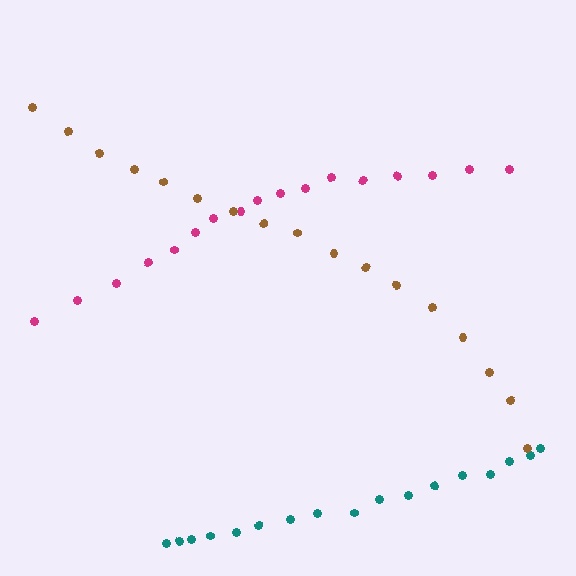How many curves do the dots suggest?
There are 3 distinct paths.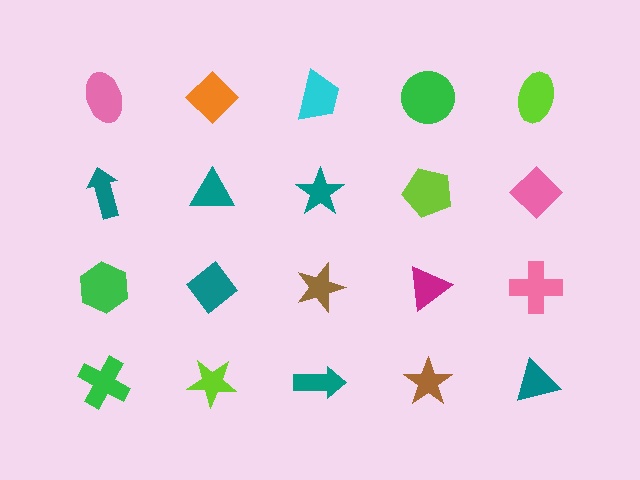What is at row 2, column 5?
A pink diamond.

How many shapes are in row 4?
5 shapes.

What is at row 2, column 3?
A teal star.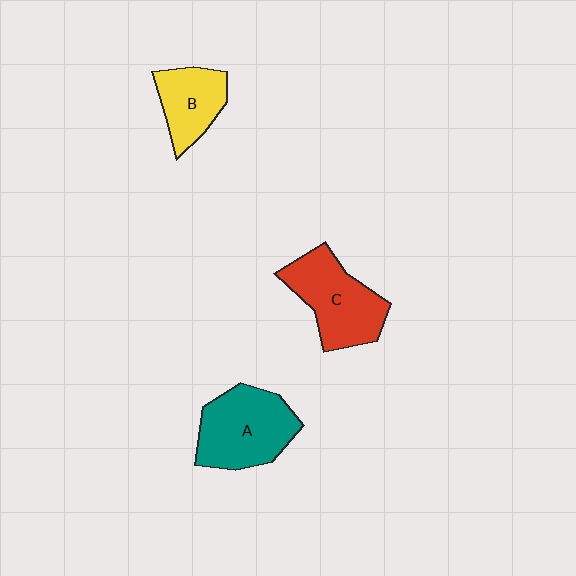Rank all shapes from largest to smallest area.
From largest to smallest: A (teal), C (red), B (yellow).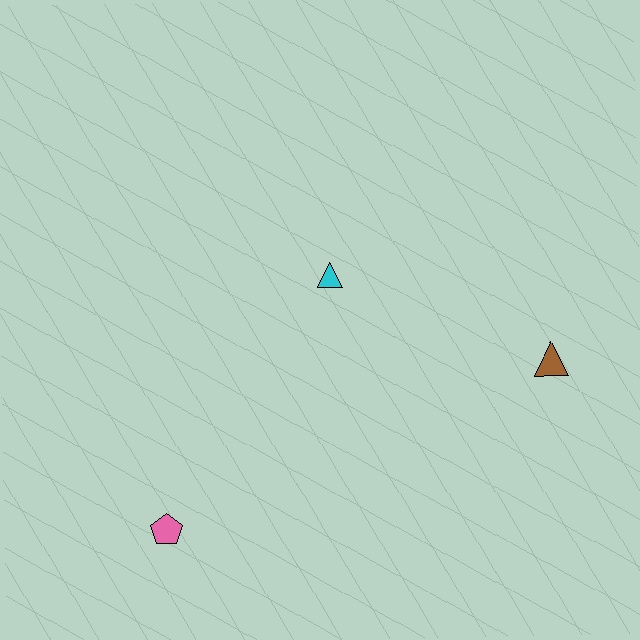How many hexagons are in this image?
There are no hexagons.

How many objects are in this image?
There are 3 objects.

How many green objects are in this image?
There are no green objects.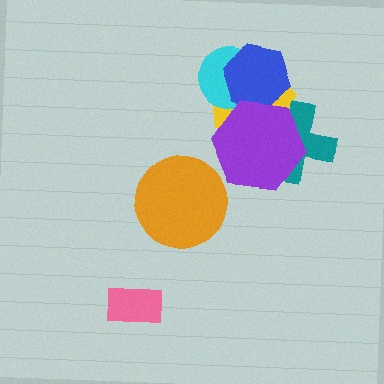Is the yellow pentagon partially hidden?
Yes, it is partially covered by another shape.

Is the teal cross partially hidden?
Yes, it is partially covered by another shape.